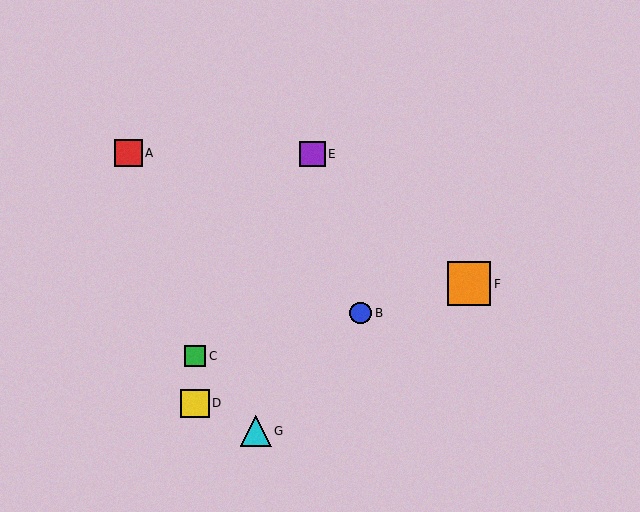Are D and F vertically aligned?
No, D is at x≈195 and F is at x≈469.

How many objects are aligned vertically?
2 objects (C, D) are aligned vertically.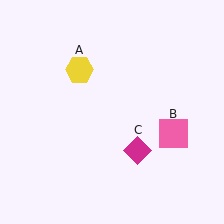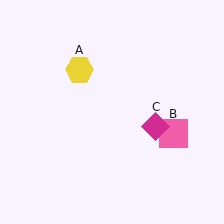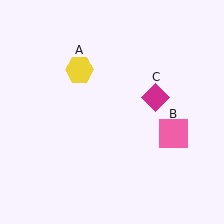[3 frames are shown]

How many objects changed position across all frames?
1 object changed position: magenta diamond (object C).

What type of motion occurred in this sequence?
The magenta diamond (object C) rotated counterclockwise around the center of the scene.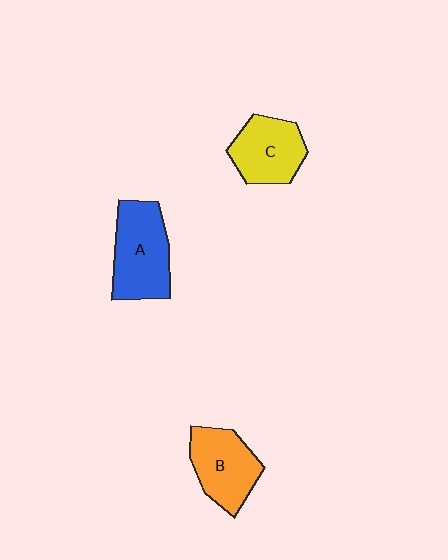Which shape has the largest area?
Shape A (blue).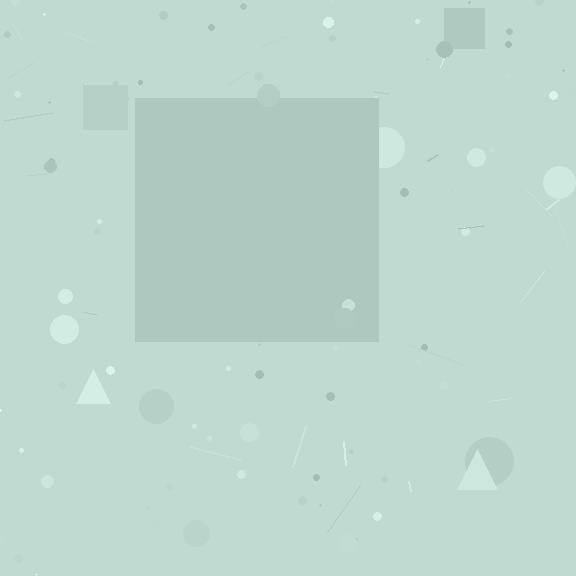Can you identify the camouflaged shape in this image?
The camouflaged shape is a square.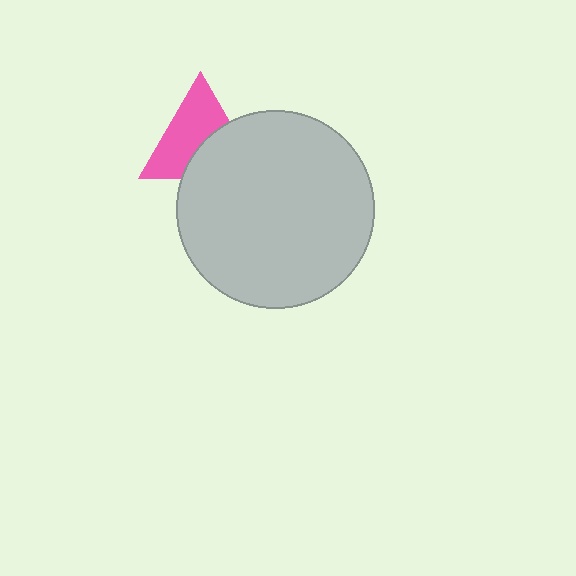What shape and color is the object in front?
The object in front is a light gray circle.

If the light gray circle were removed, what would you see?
You would see the complete pink triangle.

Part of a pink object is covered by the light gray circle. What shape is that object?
It is a triangle.